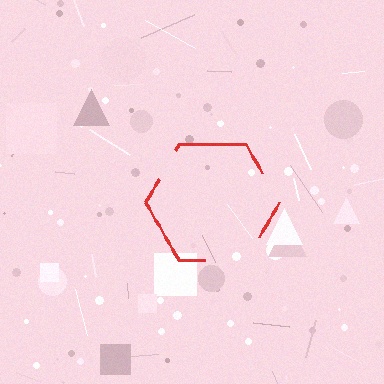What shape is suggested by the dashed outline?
The dashed outline suggests a hexagon.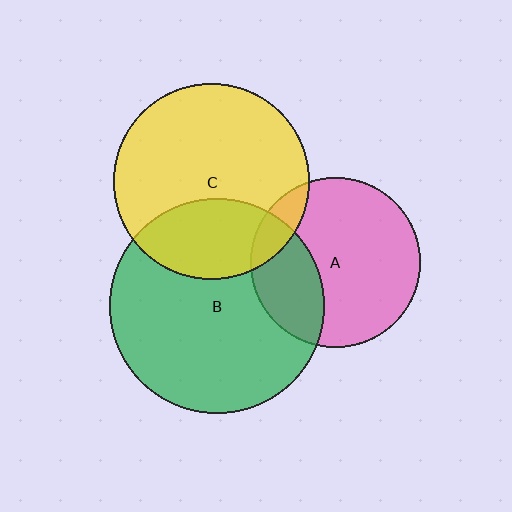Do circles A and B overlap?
Yes.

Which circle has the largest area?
Circle B (green).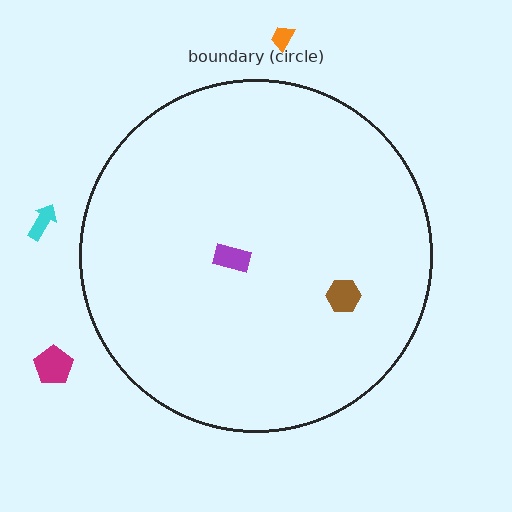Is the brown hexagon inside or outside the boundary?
Inside.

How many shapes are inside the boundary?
2 inside, 3 outside.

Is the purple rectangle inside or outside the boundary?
Inside.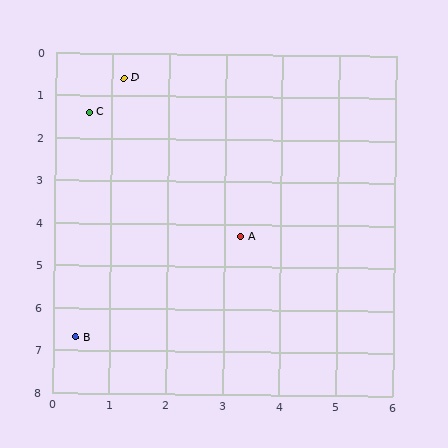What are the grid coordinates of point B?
Point B is at approximately (0.4, 6.7).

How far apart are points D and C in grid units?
Points D and C are about 1.0 grid units apart.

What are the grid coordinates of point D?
Point D is at approximately (1.2, 0.6).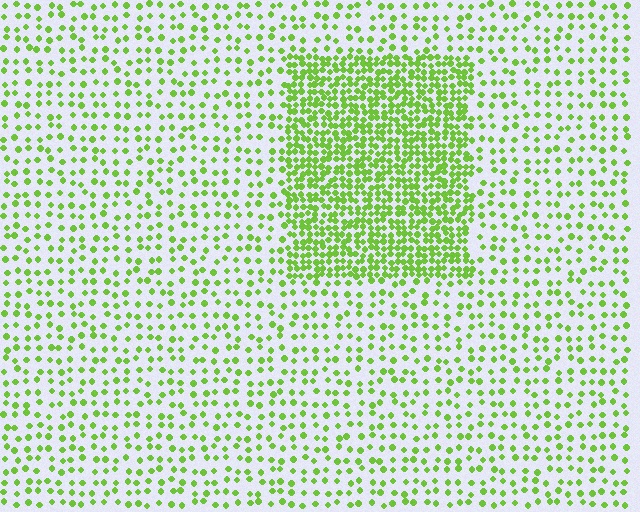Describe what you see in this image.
The image contains small lime elements arranged at two different densities. A rectangle-shaped region is visible where the elements are more densely packed than the surrounding area.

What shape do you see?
I see a rectangle.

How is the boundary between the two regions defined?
The boundary is defined by a change in element density (approximately 2.7x ratio). All elements are the same color, size, and shape.